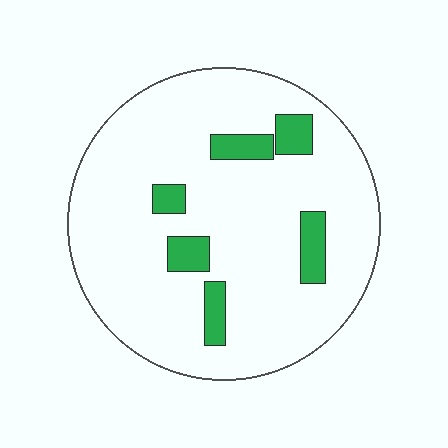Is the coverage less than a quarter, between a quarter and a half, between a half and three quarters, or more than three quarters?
Less than a quarter.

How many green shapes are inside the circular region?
6.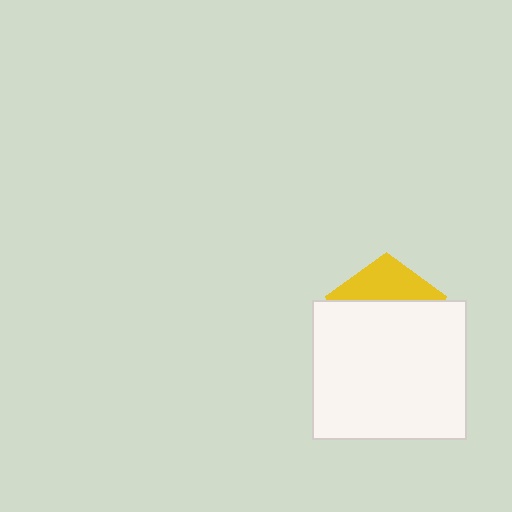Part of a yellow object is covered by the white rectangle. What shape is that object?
It is a pentagon.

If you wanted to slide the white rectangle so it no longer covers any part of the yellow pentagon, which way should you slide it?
Slide it down — that is the most direct way to separate the two shapes.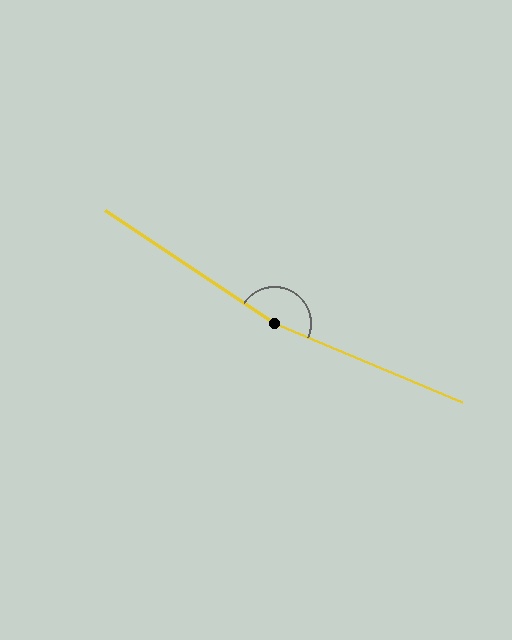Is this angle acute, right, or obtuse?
It is obtuse.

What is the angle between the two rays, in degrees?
Approximately 169 degrees.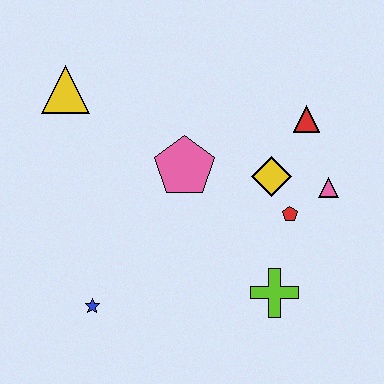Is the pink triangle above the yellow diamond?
No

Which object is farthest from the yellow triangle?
The lime cross is farthest from the yellow triangle.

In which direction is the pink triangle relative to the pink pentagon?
The pink triangle is to the right of the pink pentagon.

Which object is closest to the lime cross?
The red pentagon is closest to the lime cross.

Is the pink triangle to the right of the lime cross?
Yes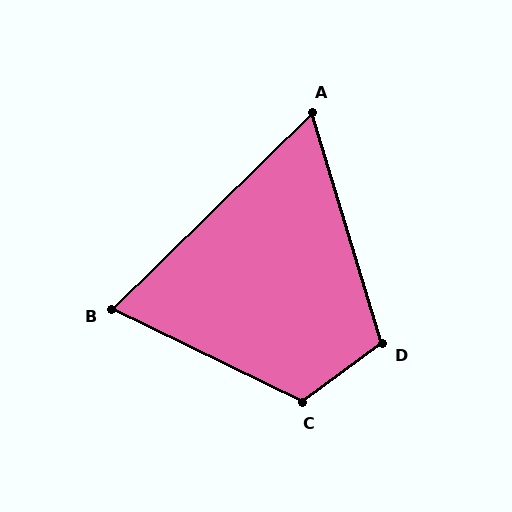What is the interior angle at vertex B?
Approximately 70 degrees (acute).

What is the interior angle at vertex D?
Approximately 110 degrees (obtuse).